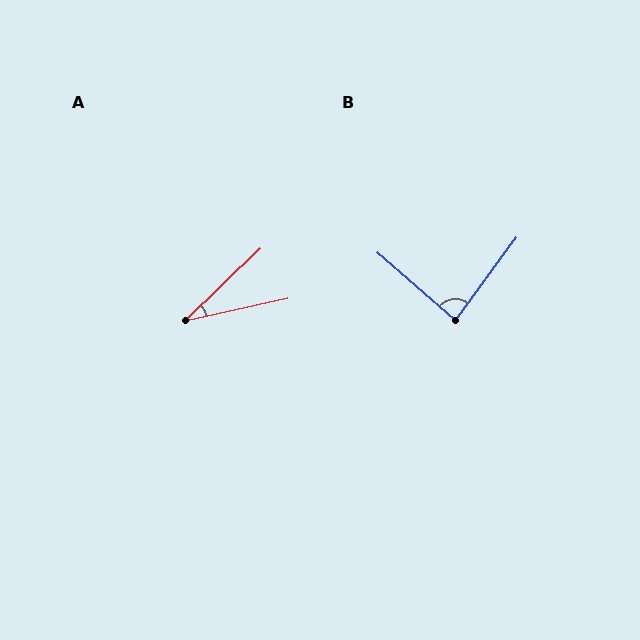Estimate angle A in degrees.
Approximately 32 degrees.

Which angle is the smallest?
A, at approximately 32 degrees.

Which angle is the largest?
B, at approximately 86 degrees.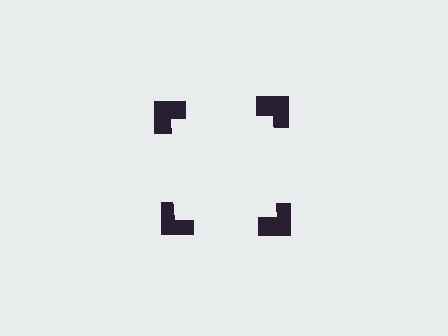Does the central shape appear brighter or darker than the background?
It typically appears slightly brighter than the background, even though no actual brightness change is drawn.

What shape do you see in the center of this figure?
An illusory square — its edges are inferred from the aligned wedge cuts in the notched squares, not physically drawn.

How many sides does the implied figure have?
4 sides.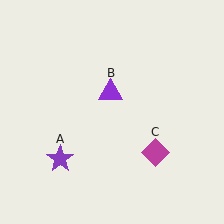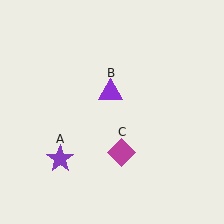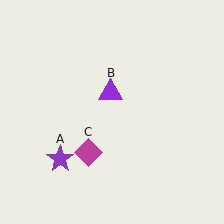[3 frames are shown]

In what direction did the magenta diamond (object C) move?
The magenta diamond (object C) moved left.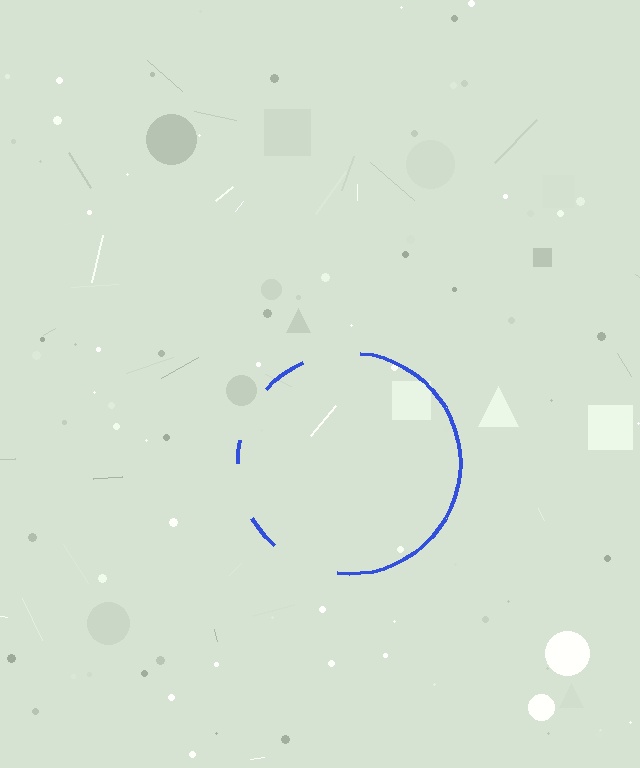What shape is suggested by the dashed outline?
The dashed outline suggests a circle.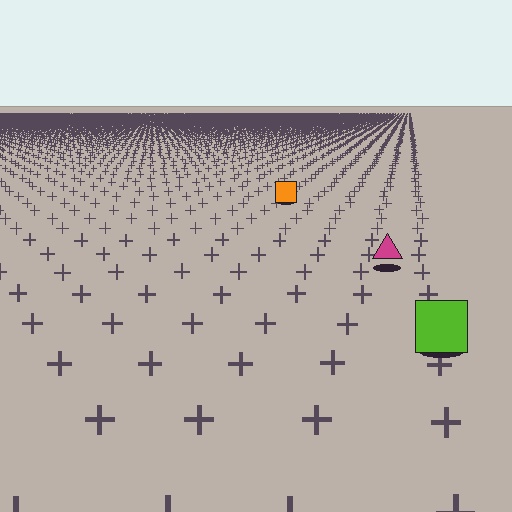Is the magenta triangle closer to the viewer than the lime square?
No. The lime square is closer — you can tell from the texture gradient: the ground texture is coarser near it.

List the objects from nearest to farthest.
From nearest to farthest: the lime square, the magenta triangle, the orange square.